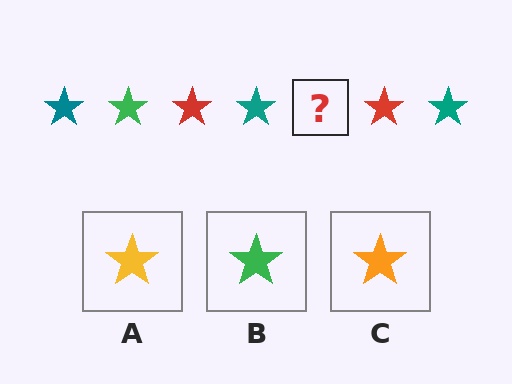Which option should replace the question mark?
Option B.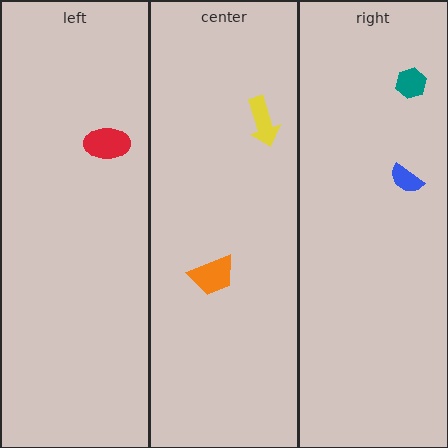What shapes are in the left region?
The red ellipse.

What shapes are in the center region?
The yellow arrow, the orange trapezoid.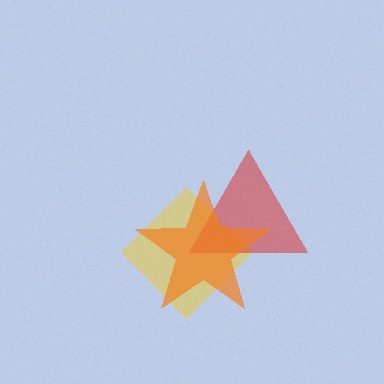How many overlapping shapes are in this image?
There are 3 overlapping shapes in the image.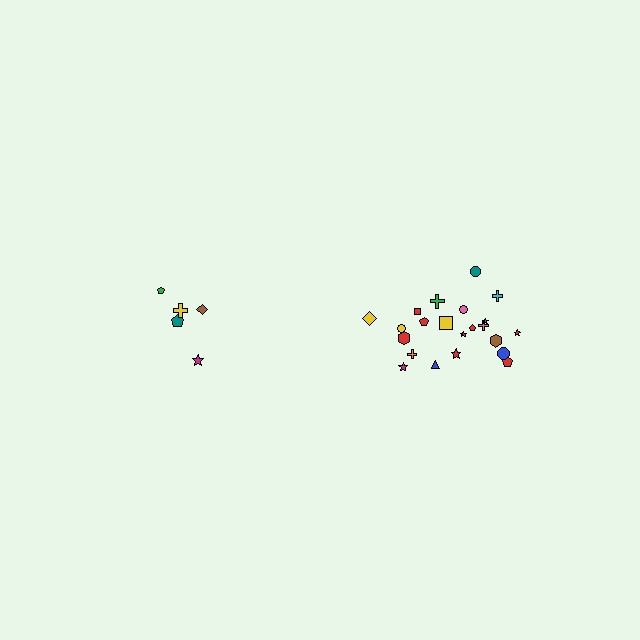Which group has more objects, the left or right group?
The right group.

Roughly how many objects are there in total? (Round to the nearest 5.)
Roughly 25 objects in total.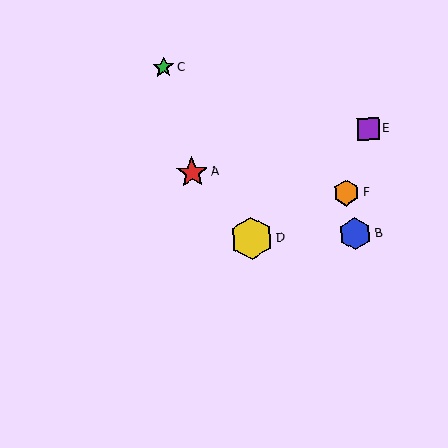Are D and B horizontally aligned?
Yes, both are at y≈238.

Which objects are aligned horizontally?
Objects B, D are aligned horizontally.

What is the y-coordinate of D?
Object D is at y≈238.